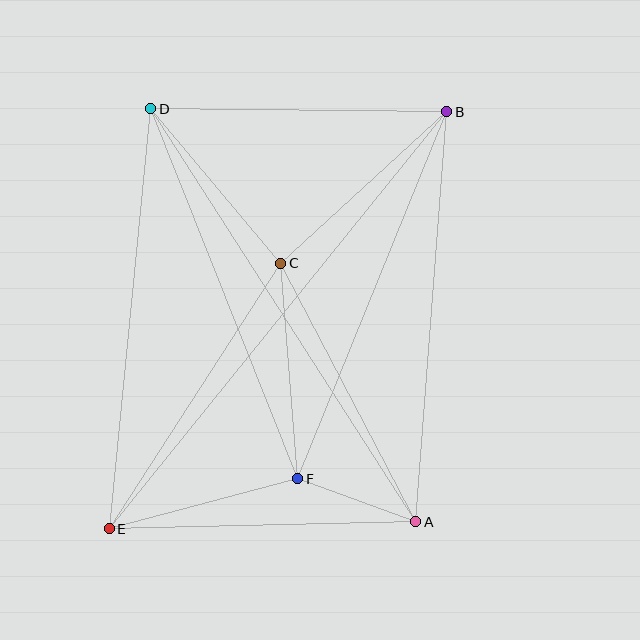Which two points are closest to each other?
Points A and F are closest to each other.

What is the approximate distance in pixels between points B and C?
The distance between B and C is approximately 225 pixels.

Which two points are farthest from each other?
Points B and E are farthest from each other.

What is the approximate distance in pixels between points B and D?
The distance between B and D is approximately 296 pixels.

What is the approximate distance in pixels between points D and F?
The distance between D and F is approximately 398 pixels.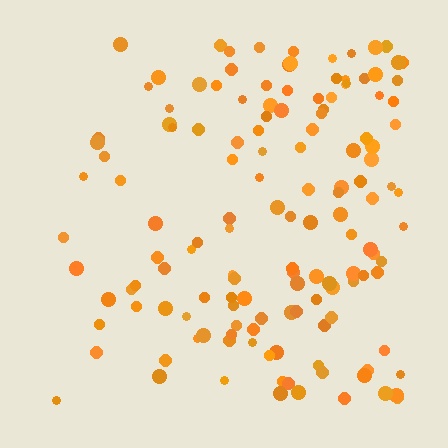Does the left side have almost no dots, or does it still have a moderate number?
Still a moderate number, just noticeably fewer than the right.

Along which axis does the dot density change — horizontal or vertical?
Horizontal.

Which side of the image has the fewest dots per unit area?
The left.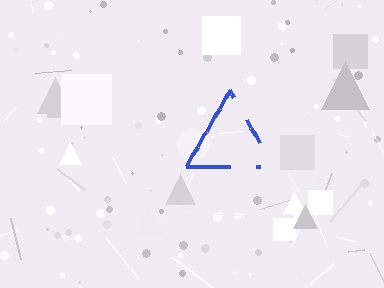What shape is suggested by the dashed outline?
The dashed outline suggests a triangle.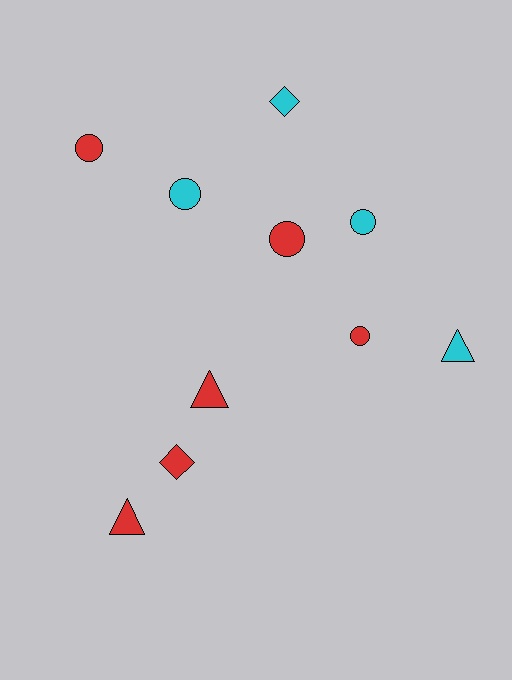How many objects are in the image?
There are 10 objects.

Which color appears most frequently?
Red, with 6 objects.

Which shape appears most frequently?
Circle, with 5 objects.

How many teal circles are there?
There are no teal circles.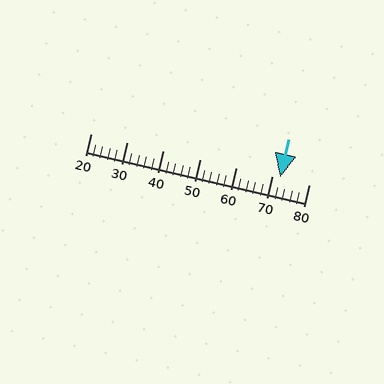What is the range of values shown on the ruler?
The ruler shows values from 20 to 80.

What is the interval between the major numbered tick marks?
The major tick marks are spaced 10 units apart.